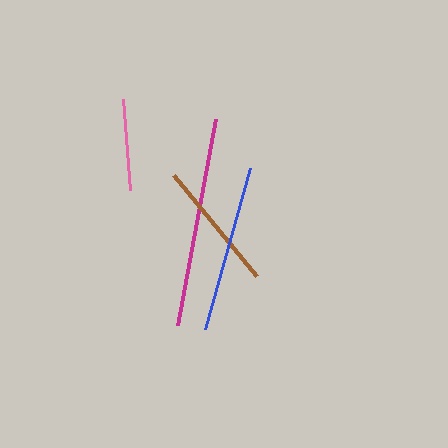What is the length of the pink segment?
The pink segment is approximately 91 pixels long.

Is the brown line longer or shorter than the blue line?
The blue line is longer than the brown line.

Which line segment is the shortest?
The pink line is the shortest at approximately 91 pixels.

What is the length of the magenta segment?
The magenta segment is approximately 209 pixels long.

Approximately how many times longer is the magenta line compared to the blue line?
The magenta line is approximately 1.2 times the length of the blue line.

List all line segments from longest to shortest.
From longest to shortest: magenta, blue, brown, pink.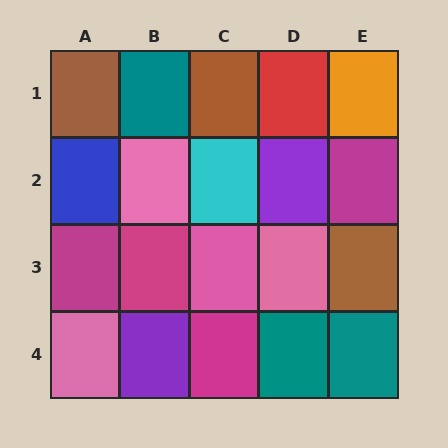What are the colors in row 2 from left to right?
Blue, pink, cyan, purple, magenta.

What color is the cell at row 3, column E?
Brown.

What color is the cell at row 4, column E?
Teal.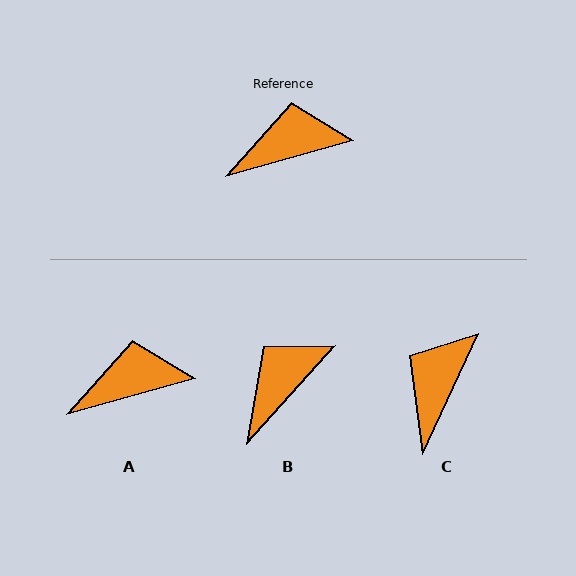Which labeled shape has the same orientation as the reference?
A.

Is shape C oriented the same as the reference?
No, it is off by about 49 degrees.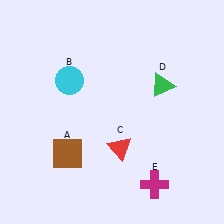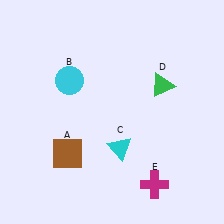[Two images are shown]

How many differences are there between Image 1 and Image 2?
There is 1 difference between the two images.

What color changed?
The triangle (C) changed from red in Image 1 to cyan in Image 2.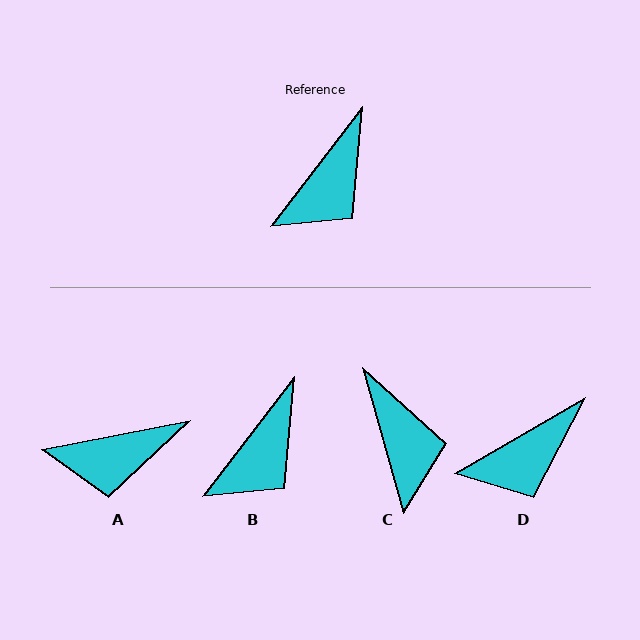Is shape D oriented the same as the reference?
No, it is off by about 22 degrees.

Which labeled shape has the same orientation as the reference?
B.